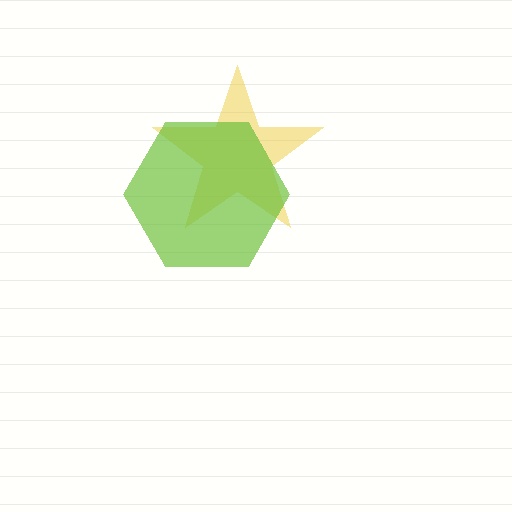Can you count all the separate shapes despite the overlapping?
Yes, there are 2 separate shapes.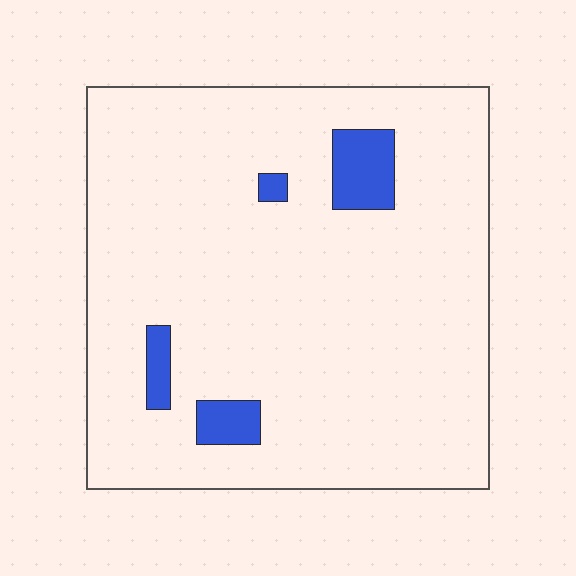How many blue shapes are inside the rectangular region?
4.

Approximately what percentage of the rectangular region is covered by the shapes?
Approximately 5%.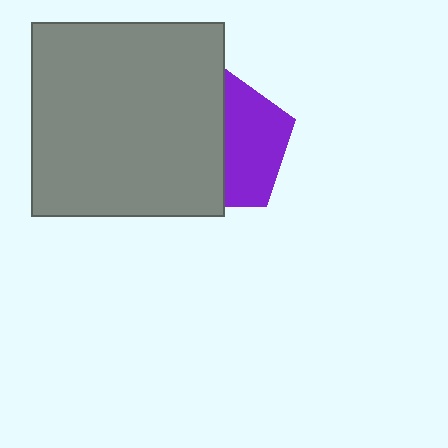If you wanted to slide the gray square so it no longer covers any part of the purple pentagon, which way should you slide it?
Slide it left — that is the most direct way to separate the two shapes.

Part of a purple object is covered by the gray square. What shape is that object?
It is a pentagon.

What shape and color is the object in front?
The object in front is a gray square.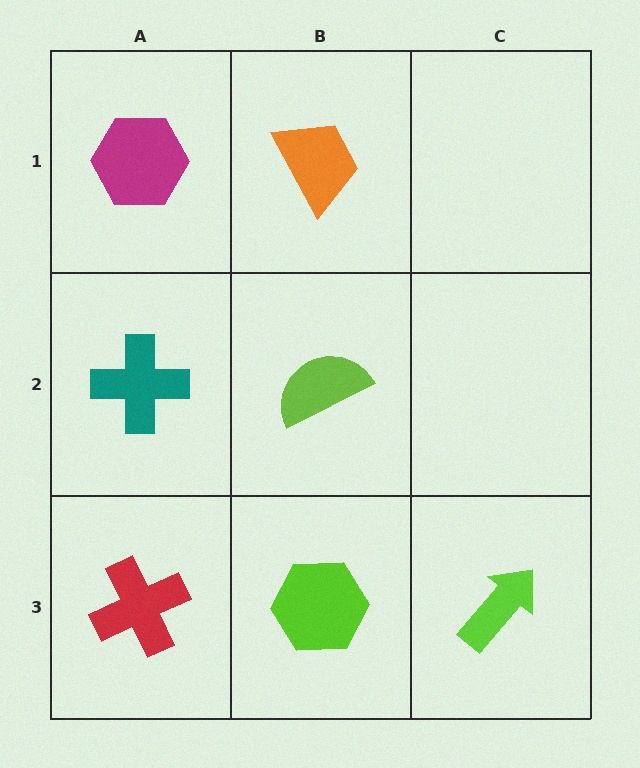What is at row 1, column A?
A magenta hexagon.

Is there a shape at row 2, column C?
No, that cell is empty.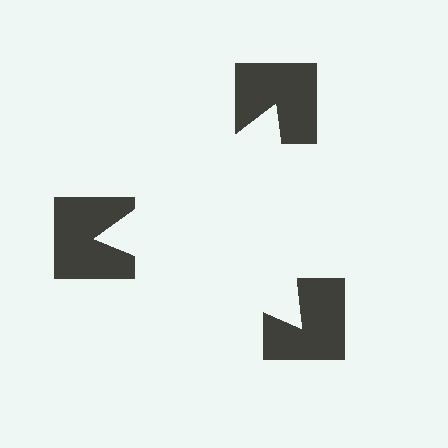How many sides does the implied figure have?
3 sides.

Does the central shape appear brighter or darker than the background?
It typically appears slightly brighter than the background, even though no actual brightness change is drawn.